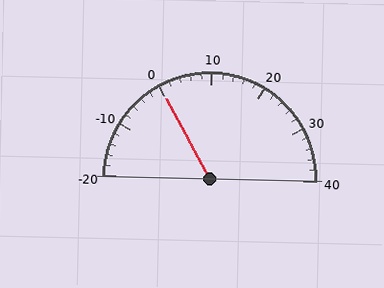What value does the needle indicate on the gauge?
The needle indicates approximately 0.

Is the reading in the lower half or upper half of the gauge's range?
The reading is in the lower half of the range (-20 to 40).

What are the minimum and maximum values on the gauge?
The gauge ranges from -20 to 40.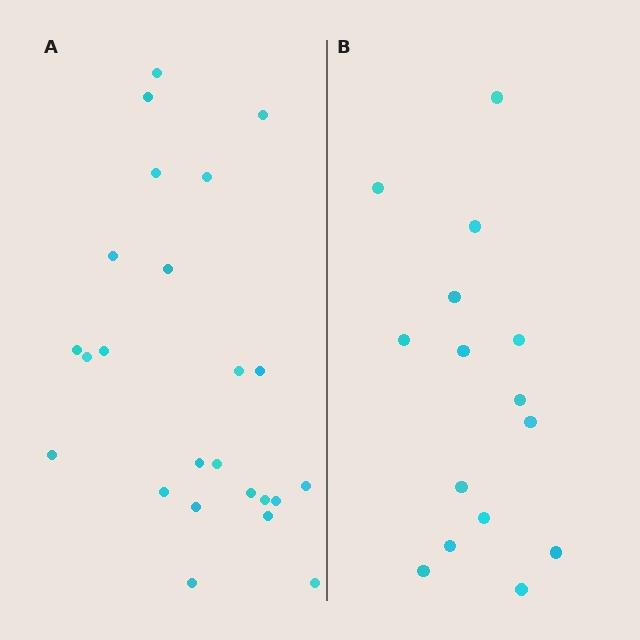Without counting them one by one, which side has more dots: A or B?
Region A (the left region) has more dots.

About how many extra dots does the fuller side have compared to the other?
Region A has roughly 8 or so more dots than region B.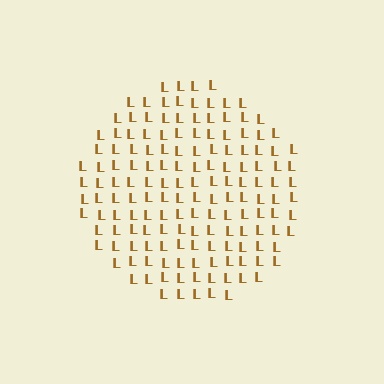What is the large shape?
The large shape is a circle.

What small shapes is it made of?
It is made of small letter L's.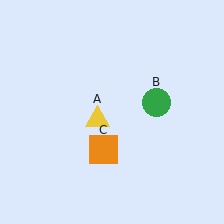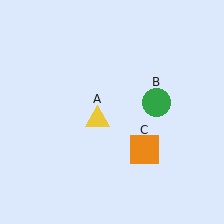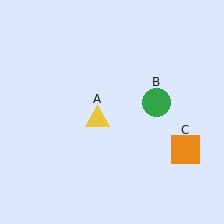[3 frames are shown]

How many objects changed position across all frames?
1 object changed position: orange square (object C).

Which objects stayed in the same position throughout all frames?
Yellow triangle (object A) and green circle (object B) remained stationary.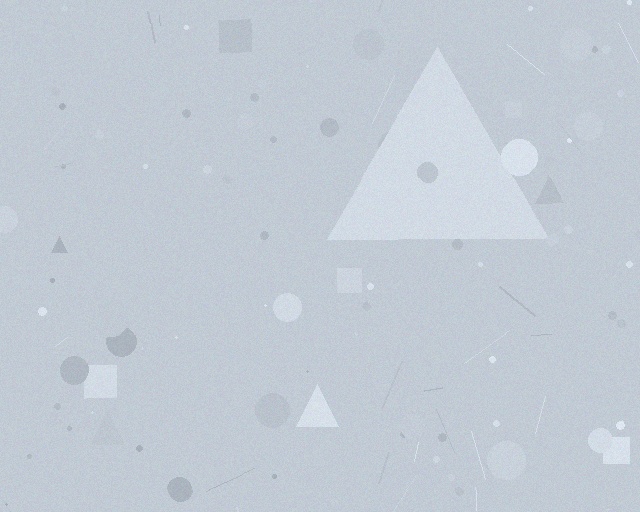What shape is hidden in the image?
A triangle is hidden in the image.